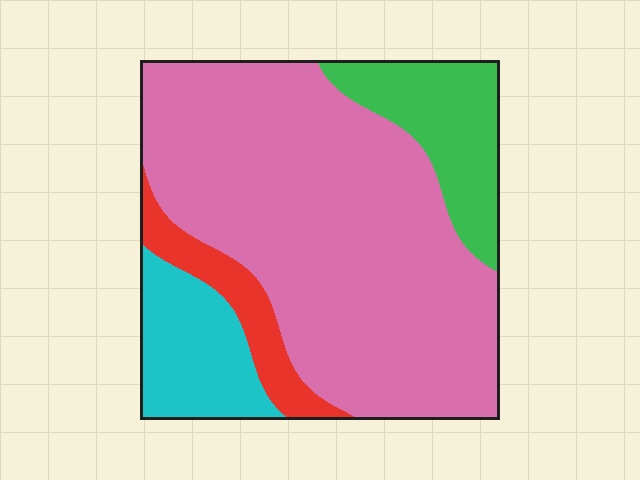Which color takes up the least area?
Red, at roughly 10%.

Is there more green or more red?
Green.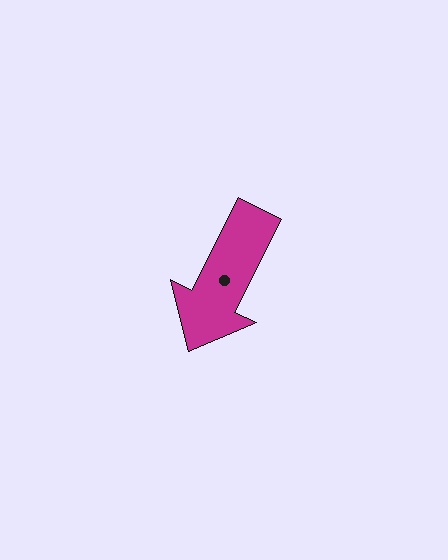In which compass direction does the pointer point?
Southwest.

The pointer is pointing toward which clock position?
Roughly 7 o'clock.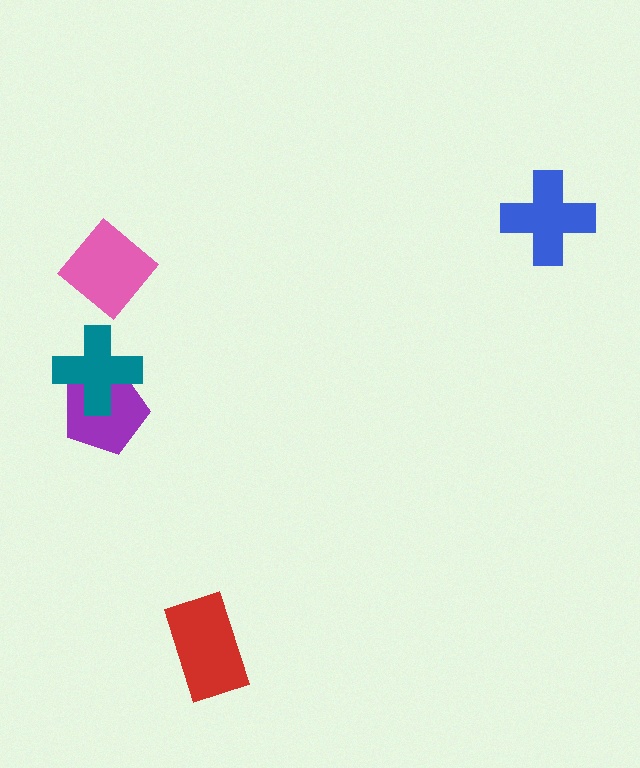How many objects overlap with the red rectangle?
0 objects overlap with the red rectangle.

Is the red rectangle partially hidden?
No, no other shape covers it.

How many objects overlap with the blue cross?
0 objects overlap with the blue cross.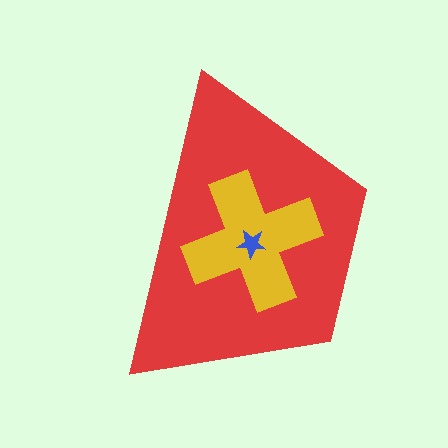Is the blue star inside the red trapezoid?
Yes.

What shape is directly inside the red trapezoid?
The yellow cross.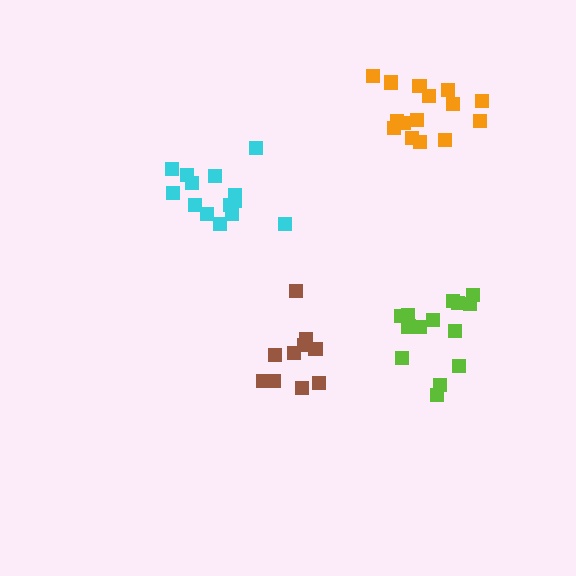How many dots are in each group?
Group 1: 10 dots, Group 2: 14 dots, Group 3: 15 dots, Group 4: 14 dots (53 total).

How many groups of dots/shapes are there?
There are 4 groups.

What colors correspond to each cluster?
The clusters are colored: brown, cyan, orange, lime.